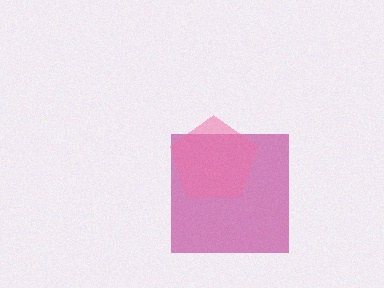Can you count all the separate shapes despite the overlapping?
Yes, there are 2 separate shapes.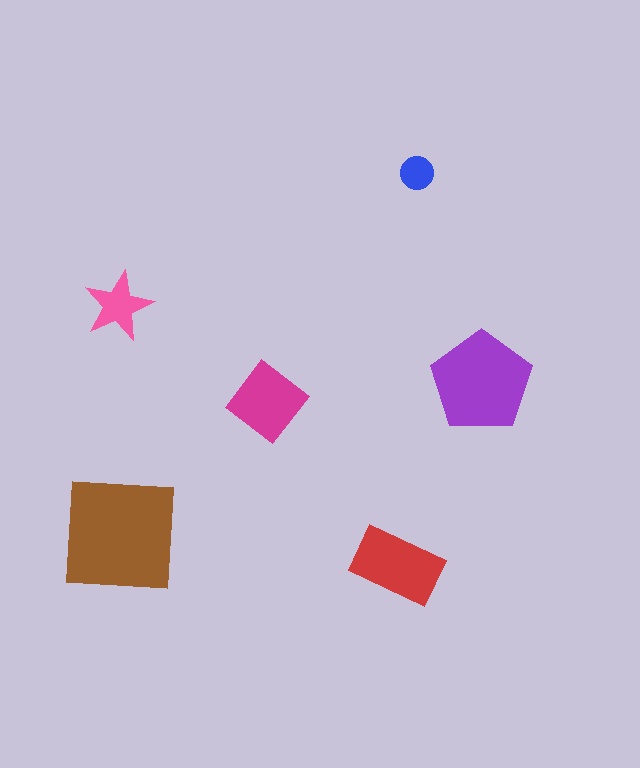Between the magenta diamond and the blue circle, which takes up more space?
The magenta diamond.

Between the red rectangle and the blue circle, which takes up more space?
The red rectangle.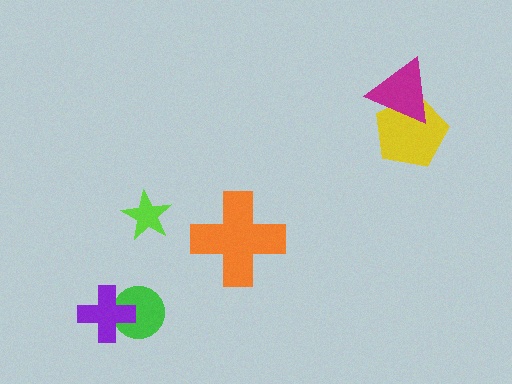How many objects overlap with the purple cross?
1 object overlaps with the purple cross.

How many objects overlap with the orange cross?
0 objects overlap with the orange cross.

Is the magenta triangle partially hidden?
No, no other shape covers it.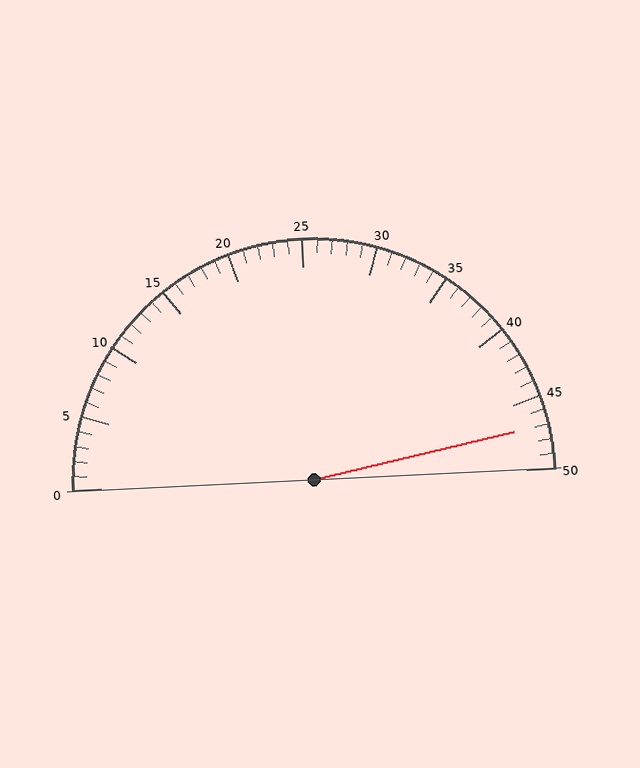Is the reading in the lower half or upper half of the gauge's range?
The reading is in the upper half of the range (0 to 50).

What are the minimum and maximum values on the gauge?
The gauge ranges from 0 to 50.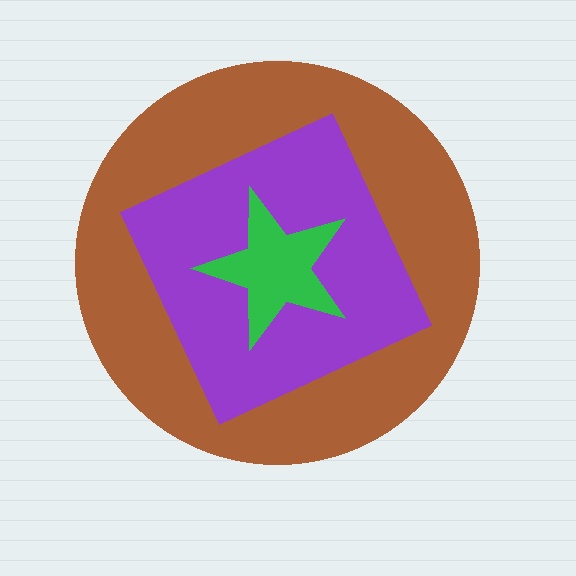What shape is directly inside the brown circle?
The purple diamond.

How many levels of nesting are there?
3.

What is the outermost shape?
The brown circle.